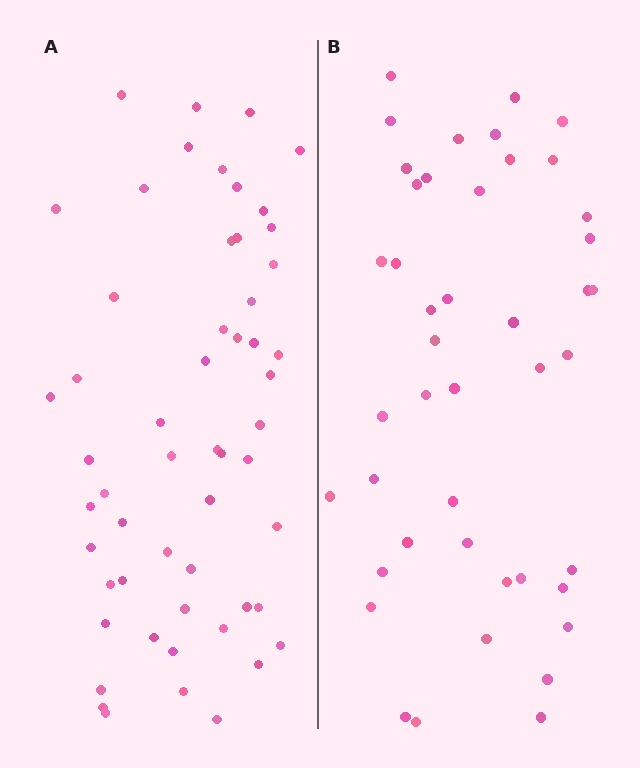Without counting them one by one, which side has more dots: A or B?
Region A (the left region) has more dots.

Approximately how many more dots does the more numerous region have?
Region A has roughly 12 or so more dots than region B.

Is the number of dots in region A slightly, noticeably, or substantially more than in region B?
Region A has noticeably more, but not dramatically so. The ratio is roughly 1.2 to 1.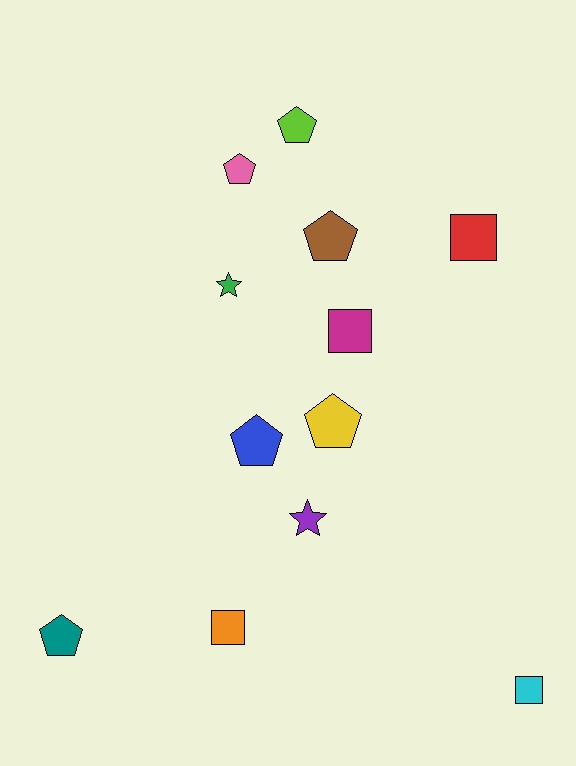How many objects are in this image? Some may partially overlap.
There are 12 objects.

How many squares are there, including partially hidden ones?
There are 4 squares.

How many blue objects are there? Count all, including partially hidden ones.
There is 1 blue object.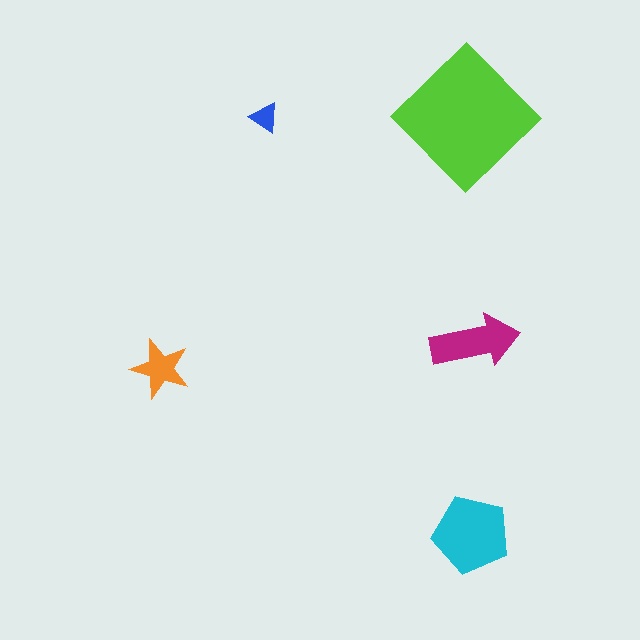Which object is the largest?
The lime diamond.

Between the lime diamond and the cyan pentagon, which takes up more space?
The lime diamond.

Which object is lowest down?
The cyan pentagon is bottommost.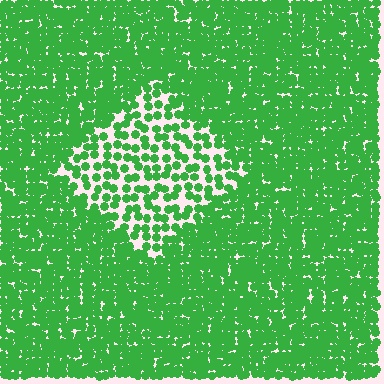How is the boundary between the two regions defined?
The boundary is defined by a change in element density (approximately 2.2x ratio). All elements are the same color, size, and shape.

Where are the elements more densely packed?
The elements are more densely packed outside the diamond boundary.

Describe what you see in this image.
The image contains small green elements arranged at two different densities. A diamond-shaped region is visible where the elements are less densely packed than the surrounding area.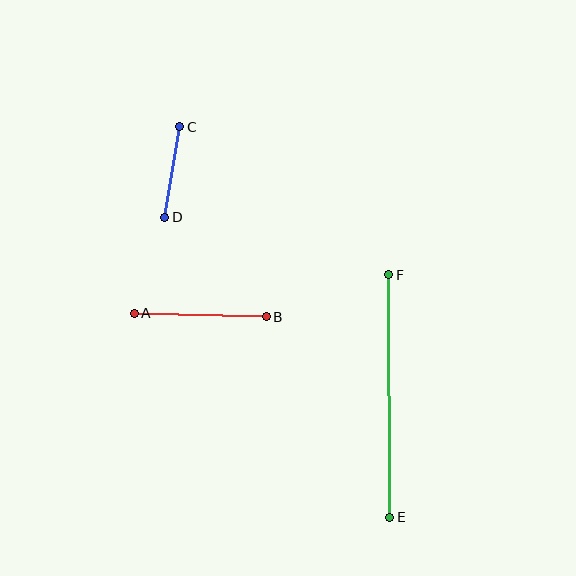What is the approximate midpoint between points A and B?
The midpoint is at approximately (200, 315) pixels.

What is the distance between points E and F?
The distance is approximately 242 pixels.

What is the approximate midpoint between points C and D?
The midpoint is at approximately (172, 172) pixels.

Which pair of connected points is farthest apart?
Points E and F are farthest apart.